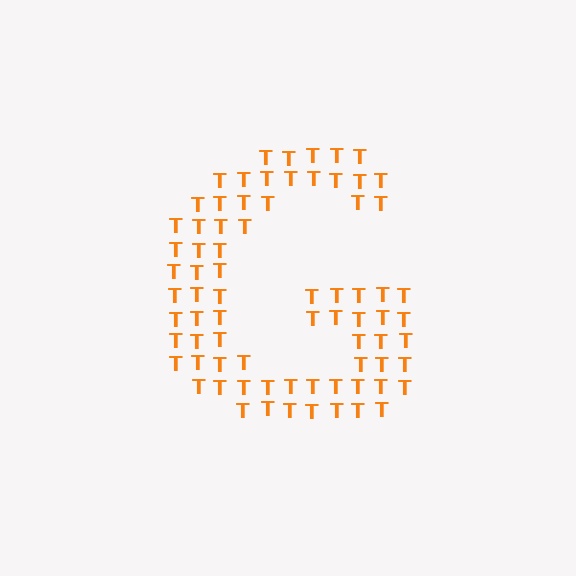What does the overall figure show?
The overall figure shows the letter G.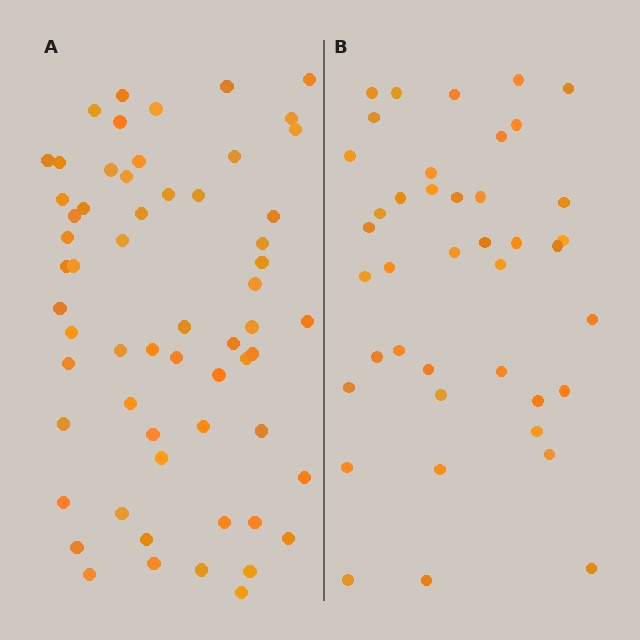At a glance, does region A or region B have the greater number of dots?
Region A (the left region) has more dots.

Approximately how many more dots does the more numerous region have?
Region A has approximately 20 more dots than region B.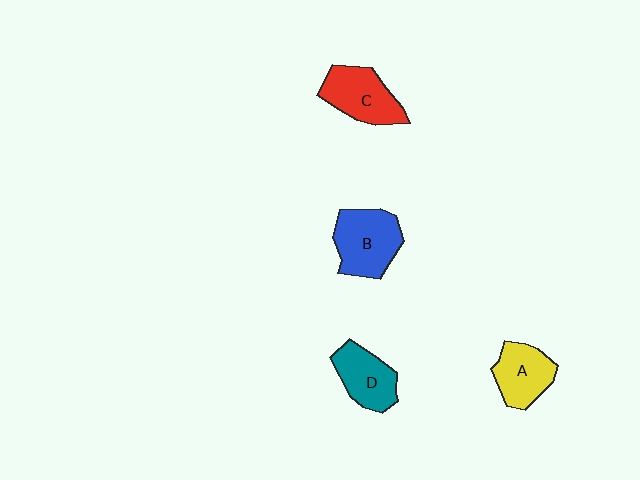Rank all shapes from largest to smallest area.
From largest to smallest: B (blue), C (red), A (yellow), D (teal).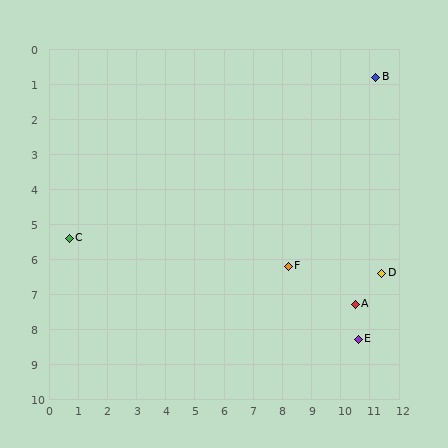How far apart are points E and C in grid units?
Points E and C are about 10.3 grid units apart.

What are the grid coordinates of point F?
Point F is at approximately (8.2, 6.2).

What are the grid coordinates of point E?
Point E is at approximately (10.6, 8.3).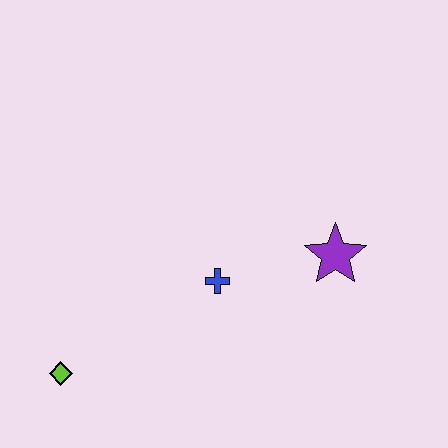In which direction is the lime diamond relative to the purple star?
The lime diamond is to the left of the purple star.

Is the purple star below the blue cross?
No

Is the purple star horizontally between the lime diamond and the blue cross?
No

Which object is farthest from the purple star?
The lime diamond is farthest from the purple star.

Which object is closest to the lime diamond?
The blue cross is closest to the lime diamond.